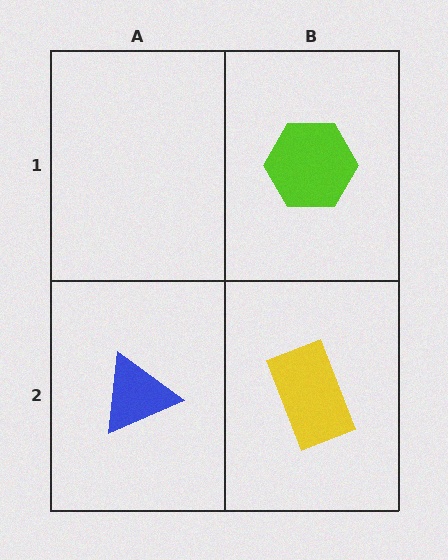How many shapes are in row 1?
1 shape.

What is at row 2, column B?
A yellow rectangle.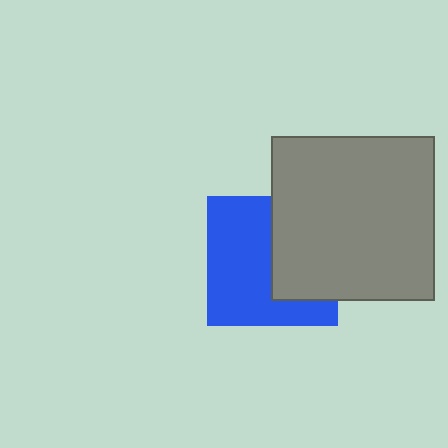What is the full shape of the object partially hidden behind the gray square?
The partially hidden object is a blue square.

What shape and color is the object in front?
The object in front is a gray square.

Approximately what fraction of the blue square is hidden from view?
Roughly 41% of the blue square is hidden behind the gray square.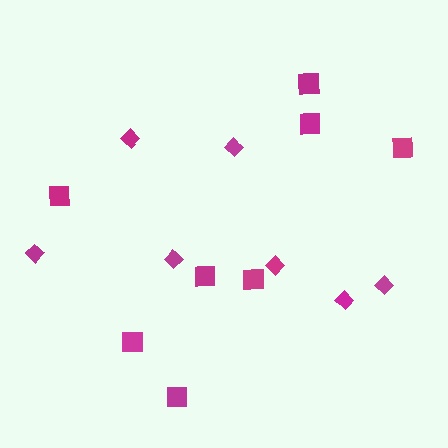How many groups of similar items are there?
There are 2 groups: one group of squares (8) and one group of diamonds (7).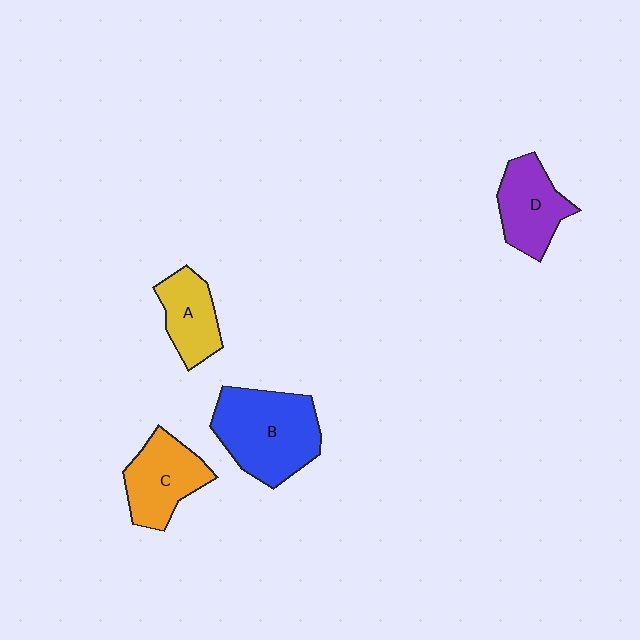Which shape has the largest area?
Shape B (blue).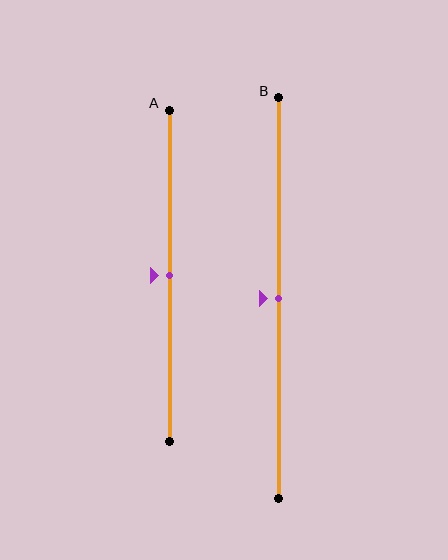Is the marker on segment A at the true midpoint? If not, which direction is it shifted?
Yes, the marker on segment A is at the true midpoint.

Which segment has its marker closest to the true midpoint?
Segment A has its marker closest to the true midpoint.